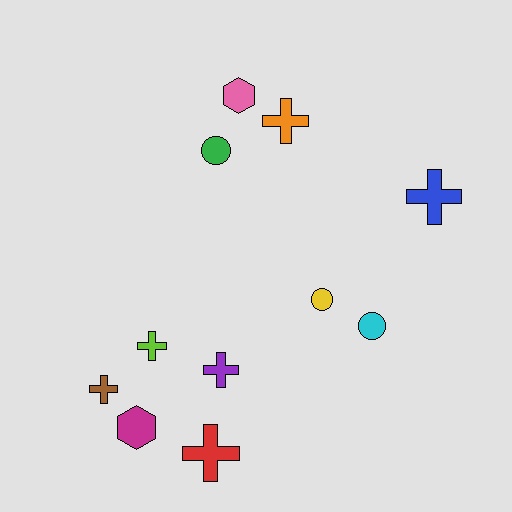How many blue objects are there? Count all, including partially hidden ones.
There is 1 blue object.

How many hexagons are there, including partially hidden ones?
There are 2 hexagons.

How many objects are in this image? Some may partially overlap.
There are 11 objects.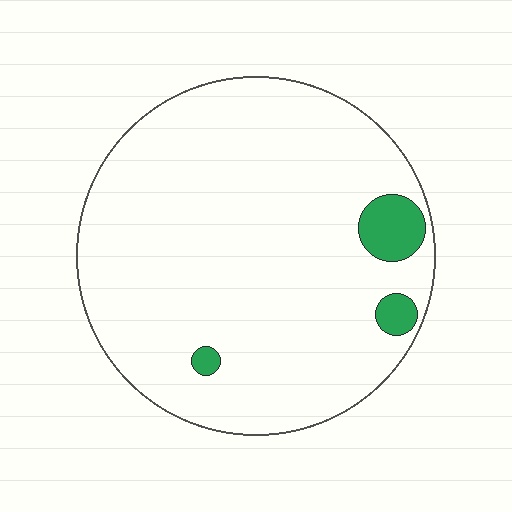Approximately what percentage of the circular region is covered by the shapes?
Approximately 5%.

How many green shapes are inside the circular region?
3.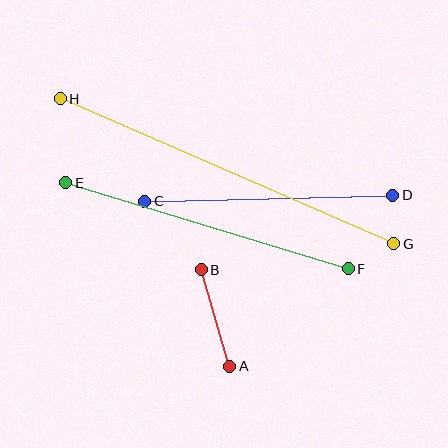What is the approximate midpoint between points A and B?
The midpoint is at approximately (215, 318) pixels.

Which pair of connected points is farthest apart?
Points G and H are farthest apart.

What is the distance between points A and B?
The distance is approximately 100 pixels.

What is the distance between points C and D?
The distance is approximately 248 pixels.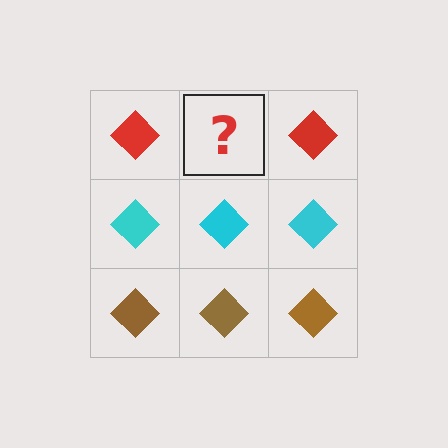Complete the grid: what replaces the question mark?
The question mark should be replaced with a red diamond.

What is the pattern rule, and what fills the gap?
The rule is that each row has a consistent color. The gap should be filled with a red diamond.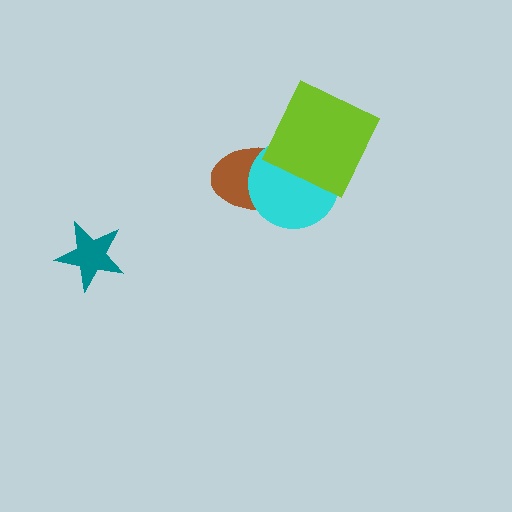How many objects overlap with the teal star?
0 objects overlap with the teal star.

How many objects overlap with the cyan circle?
2 objects overlap with the cyan circle.